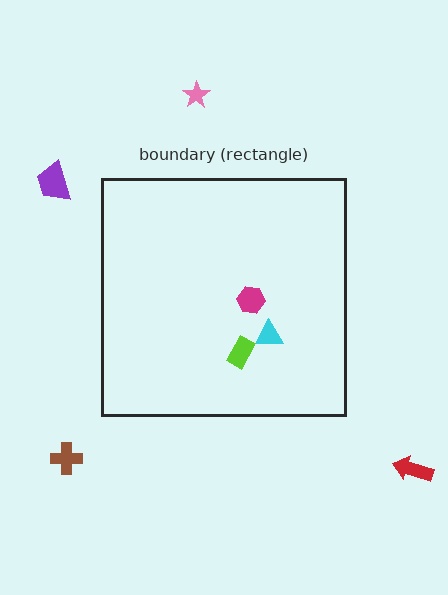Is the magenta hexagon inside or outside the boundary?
Inside.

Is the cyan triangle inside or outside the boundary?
Inside.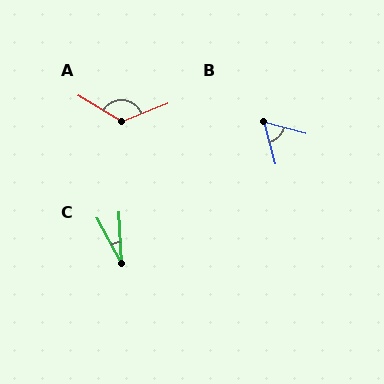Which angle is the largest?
A, at approximately 127 degrees.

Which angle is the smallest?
C, at approximately 26 degrees.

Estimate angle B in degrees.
Approximately 59 degrees.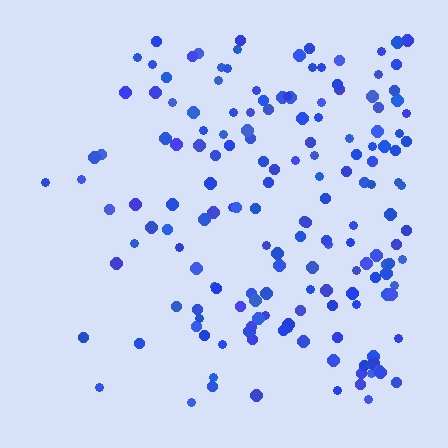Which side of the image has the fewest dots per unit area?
The left.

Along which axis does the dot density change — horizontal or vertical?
Horizontal.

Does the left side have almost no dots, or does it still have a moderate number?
Still a moderate number, just noticeably fewer than the right.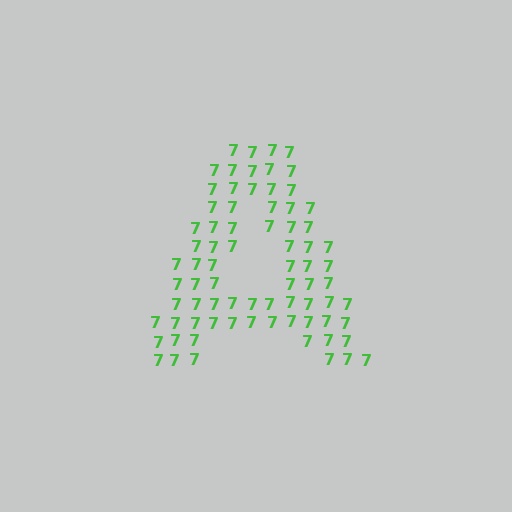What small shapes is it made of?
It is made of small digit 7's.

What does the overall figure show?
The overall figure shows the letter A.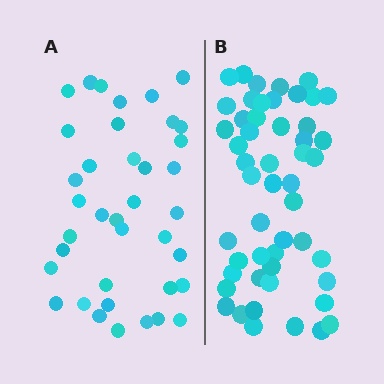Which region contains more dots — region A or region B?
Region B (the right region) has more dots.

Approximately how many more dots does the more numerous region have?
Region B has approximately 15 more dots than region A.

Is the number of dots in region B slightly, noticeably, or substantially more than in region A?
Region B has noticeably more, but not dramatically so. The ratio is roughly 1.3 to 1.